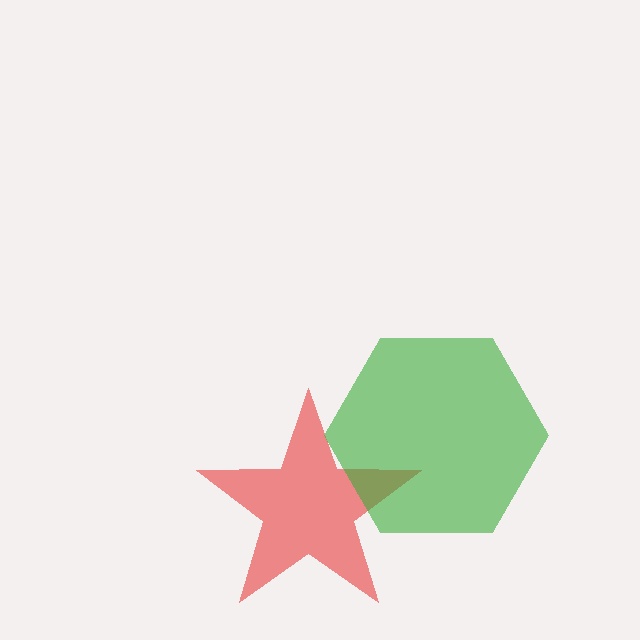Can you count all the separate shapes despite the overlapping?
Yes, there are 2 separate shapes.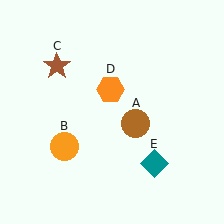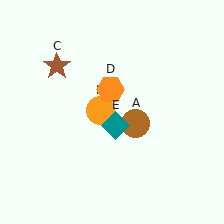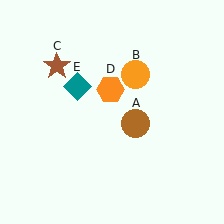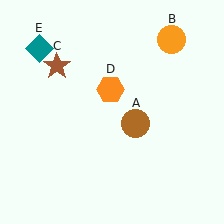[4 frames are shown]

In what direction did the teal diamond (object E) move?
The teal diamond (object E) moved up and to the left.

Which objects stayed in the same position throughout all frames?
Brown circle (object A) and brown star (object C) and orange hexagon (object D) remained stationary.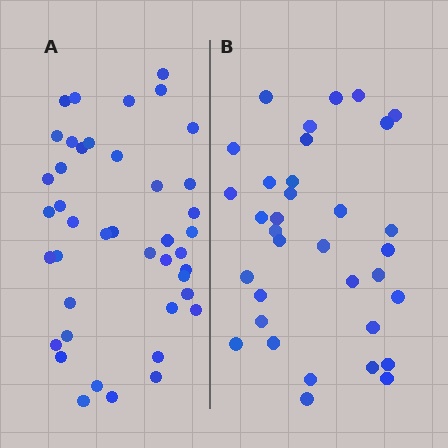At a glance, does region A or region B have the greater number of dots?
Region A (the left region) has more dots.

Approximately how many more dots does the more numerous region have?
Region A has roughly 8 or so more dots than region B.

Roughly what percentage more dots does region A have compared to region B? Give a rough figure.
About 25% more.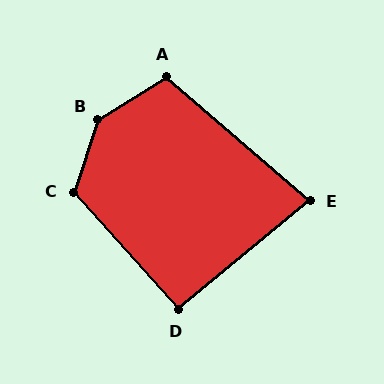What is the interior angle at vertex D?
Approximately 92 degrees (approximately right).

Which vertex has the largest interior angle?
B, at approximately 141 degrees.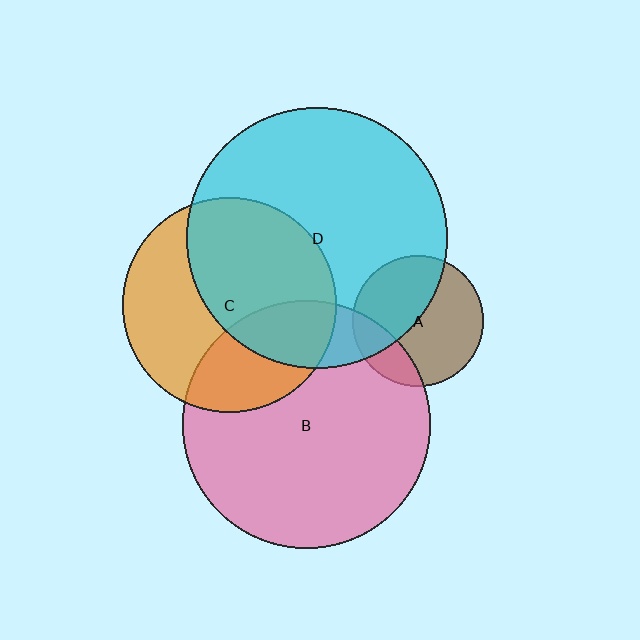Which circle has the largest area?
Circle D (cyan).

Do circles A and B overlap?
Yes.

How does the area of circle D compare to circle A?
Approximately 4.0 times.